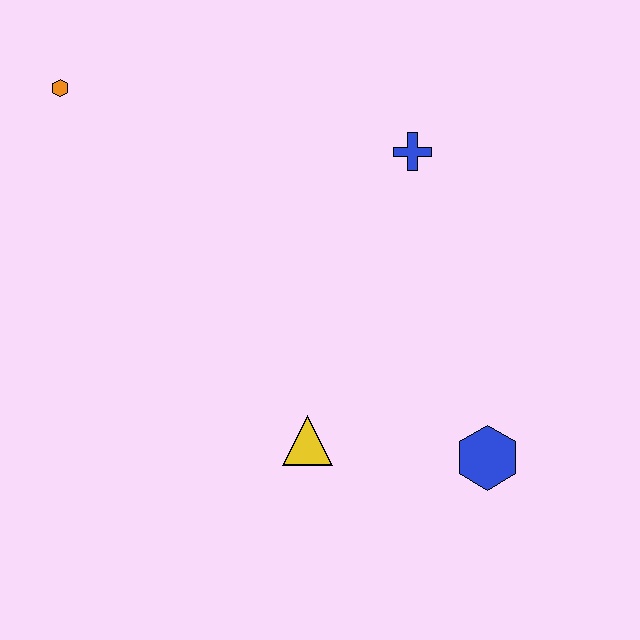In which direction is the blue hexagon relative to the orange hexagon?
The blue hexagon is to the right of the orange hexagon.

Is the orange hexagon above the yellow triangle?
Yes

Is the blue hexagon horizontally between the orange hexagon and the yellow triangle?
No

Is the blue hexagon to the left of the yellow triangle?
No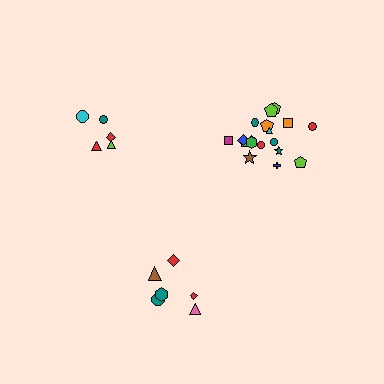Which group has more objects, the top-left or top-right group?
The top-right group.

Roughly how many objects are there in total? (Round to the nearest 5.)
Roughly 30 objects in total.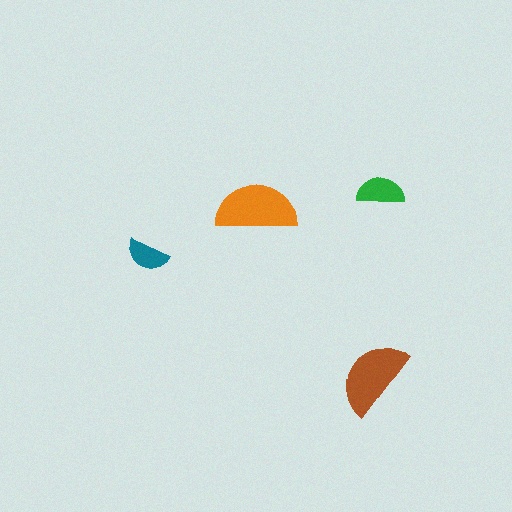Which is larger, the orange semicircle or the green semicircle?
The orange one.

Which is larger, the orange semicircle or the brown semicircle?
The orange one.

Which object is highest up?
The green semicircle is topmost.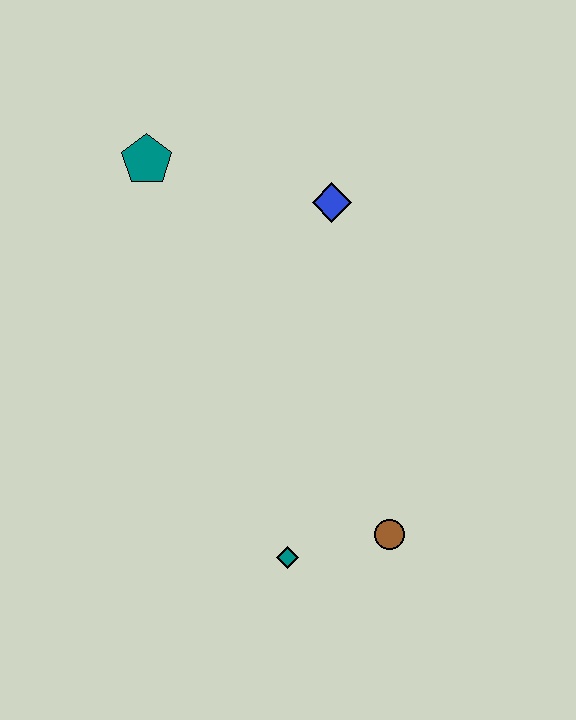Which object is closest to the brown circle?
The teal diamond is closest to the brown circle.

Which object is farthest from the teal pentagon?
The brown circle is farthest from the teal pentagon.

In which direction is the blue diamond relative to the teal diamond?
The blue diamond is above the teal diamond.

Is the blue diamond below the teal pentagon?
Yes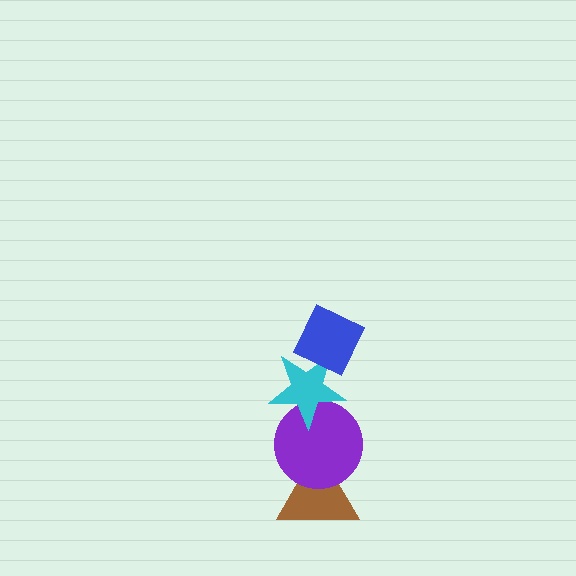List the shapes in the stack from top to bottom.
From top to bottom: the blue diamond, the cyan star, the purple circle, the brown triangle.